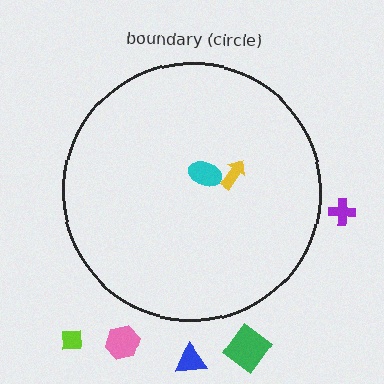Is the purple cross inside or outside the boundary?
Outside.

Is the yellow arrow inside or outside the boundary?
Inside.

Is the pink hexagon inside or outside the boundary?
Outside.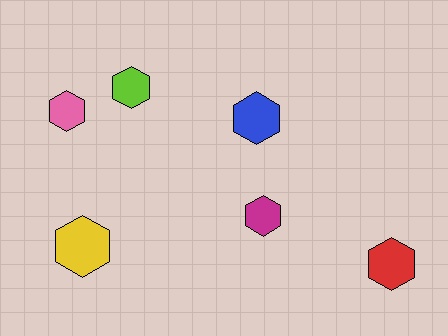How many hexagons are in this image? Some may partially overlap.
There are 6 hexagons.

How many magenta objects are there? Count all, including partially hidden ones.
There is 1 magenta object.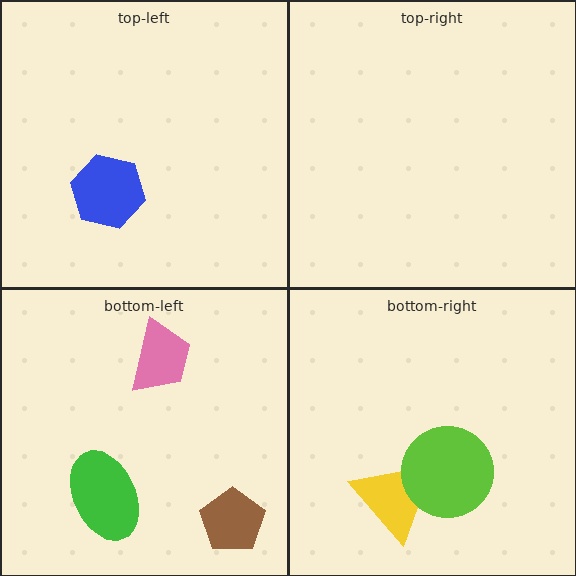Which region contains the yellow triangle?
The bottom-right region.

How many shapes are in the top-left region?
1.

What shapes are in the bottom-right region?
The yellow triangle, the lime circle.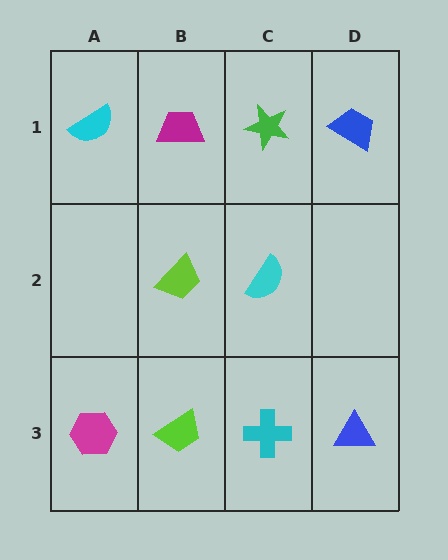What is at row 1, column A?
A cyan semicircle.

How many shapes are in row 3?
4 shapes.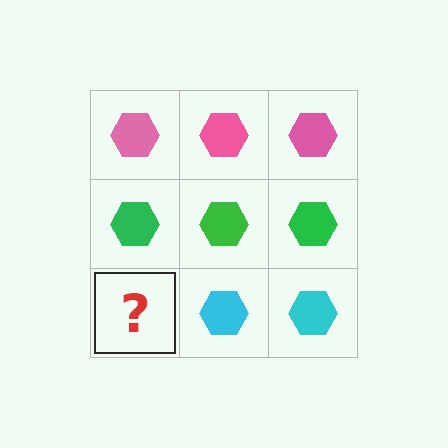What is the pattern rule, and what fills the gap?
The rule is that each row has a consistent color. The gap should be filled with a cyan hexagon.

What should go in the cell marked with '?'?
The missing cell should contain a cyan hexagon.